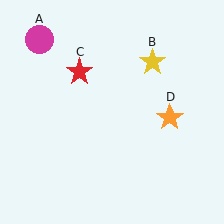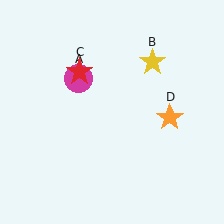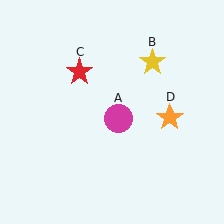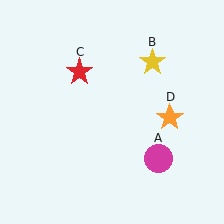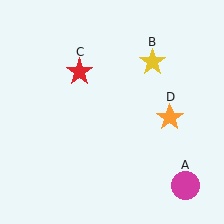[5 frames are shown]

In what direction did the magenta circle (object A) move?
The magenta circle (object A) moved down and to the right.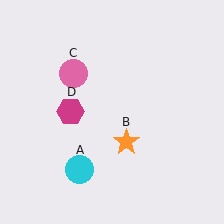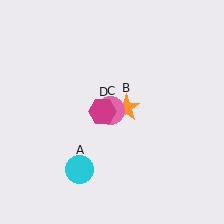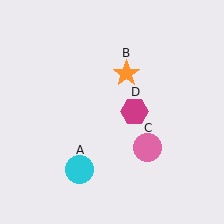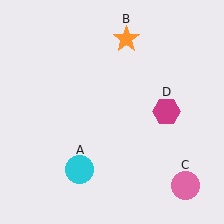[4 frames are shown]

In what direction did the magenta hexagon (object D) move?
The magenta hexagon (object D) moved right.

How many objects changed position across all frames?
3 objects changed position: orange star (object B), pink circle (object C), magenta hexagon (object D).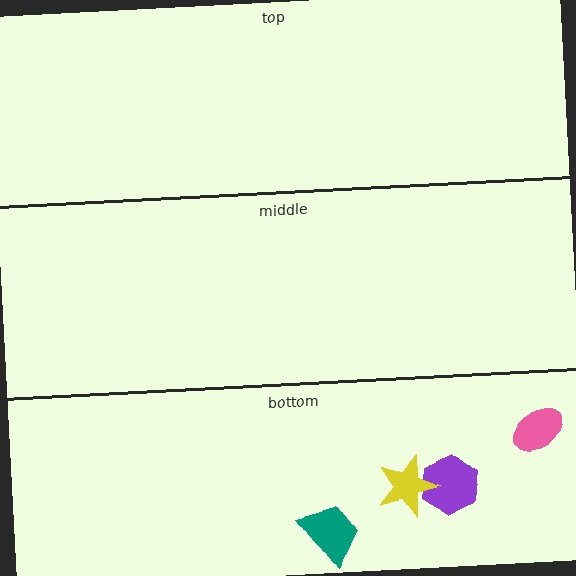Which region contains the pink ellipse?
The bottom region.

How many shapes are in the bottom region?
4.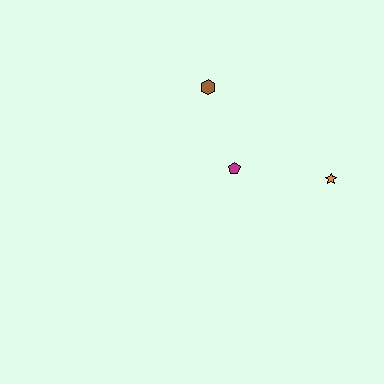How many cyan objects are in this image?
There are no cyan objects.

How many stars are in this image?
There is 1 star.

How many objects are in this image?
There are 3 objects.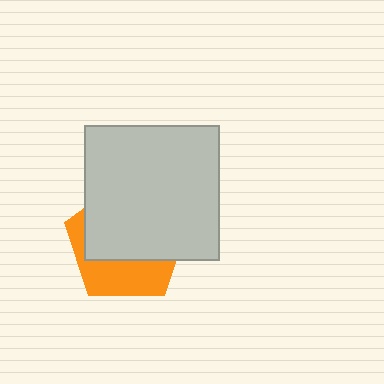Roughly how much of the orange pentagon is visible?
A small part of it is visible (roughly 36%).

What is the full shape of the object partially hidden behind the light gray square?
The partially hidden object is an orange pentagon.